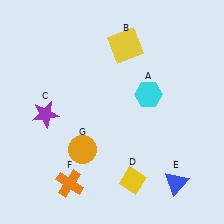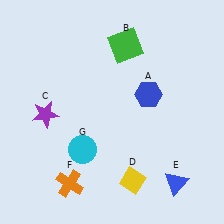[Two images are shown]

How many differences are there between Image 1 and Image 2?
There are 3 differences between the two images.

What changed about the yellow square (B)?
In Image 1, B is yellow. In Image 2, it changed to green.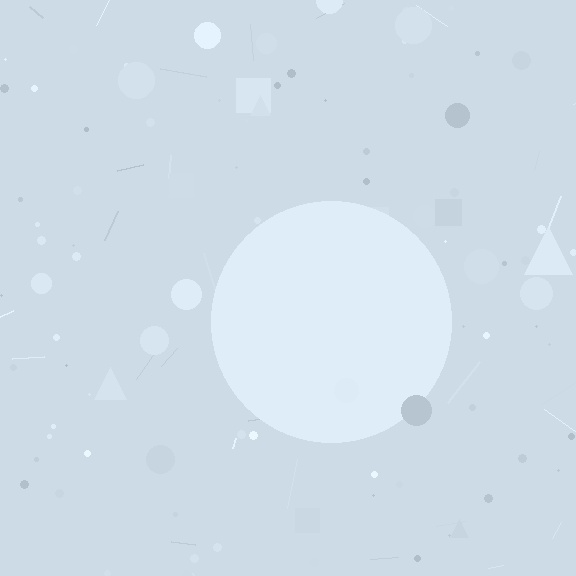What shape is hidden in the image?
A circle is hidden in the image.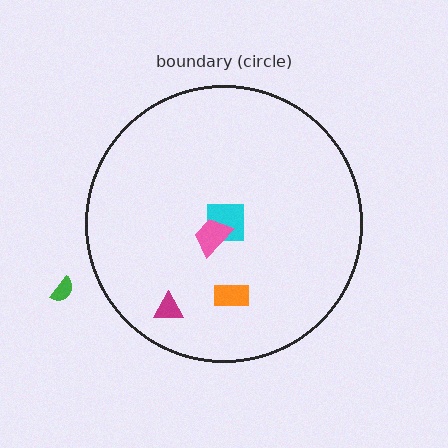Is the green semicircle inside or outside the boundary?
Outside.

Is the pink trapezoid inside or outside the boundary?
Inside.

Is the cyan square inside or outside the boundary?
Inside.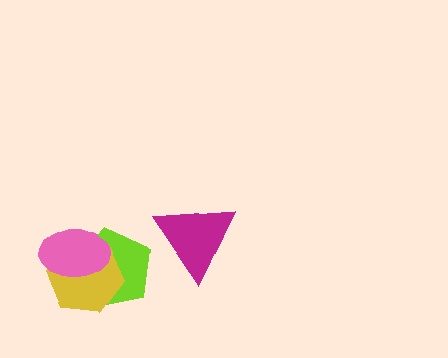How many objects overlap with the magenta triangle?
0 objects overlap with the magenta triangle.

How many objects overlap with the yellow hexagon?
2 objects overlap with the yellow hexagon.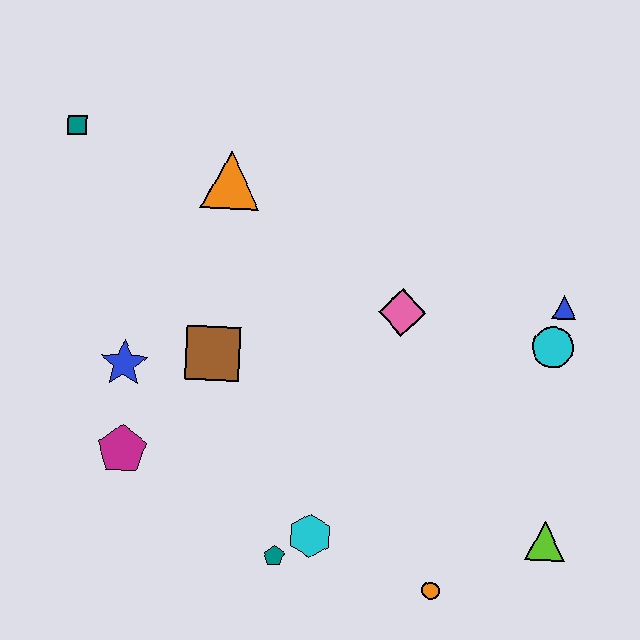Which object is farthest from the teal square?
The lime triangle is farthest from the teal square.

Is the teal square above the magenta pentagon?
Yes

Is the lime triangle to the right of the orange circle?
Yes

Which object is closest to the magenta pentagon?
The blue star is closest to the magenta pentagon.